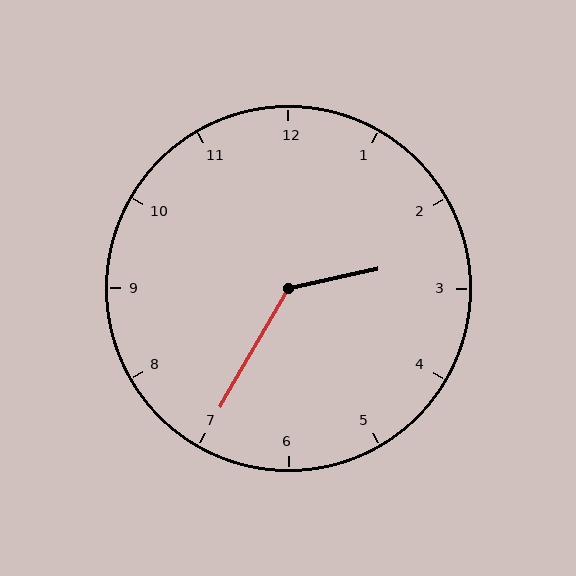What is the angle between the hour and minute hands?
Approximately 132 degrees.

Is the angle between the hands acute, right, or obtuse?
It is obtuse.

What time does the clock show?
2:35.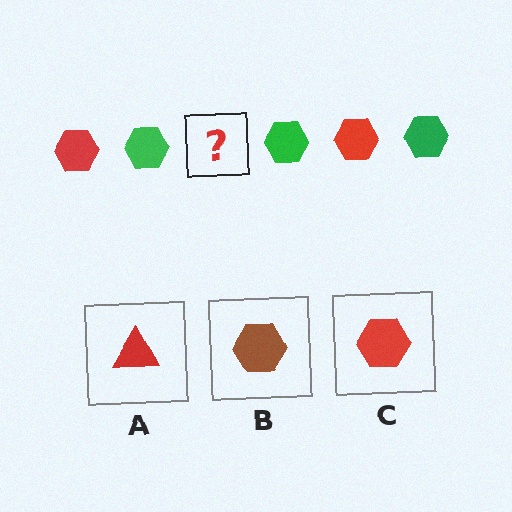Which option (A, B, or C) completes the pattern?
C.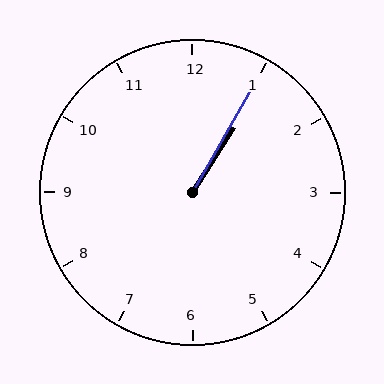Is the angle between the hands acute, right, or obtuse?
It is acute.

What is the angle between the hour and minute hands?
Approximately 2 degrees.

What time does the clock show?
1:05.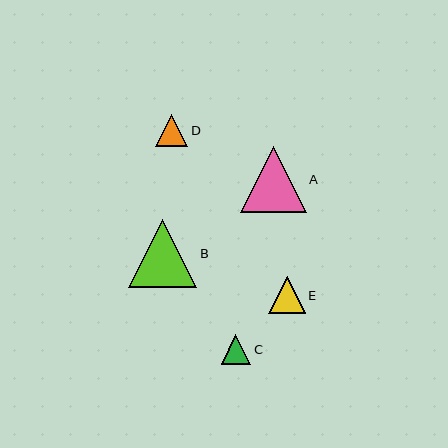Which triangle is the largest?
Triangle B is the largest with a size of approximately 68 pixels.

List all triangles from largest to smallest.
From largest to smallest: B, A, E, D, C.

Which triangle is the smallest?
Triangle C is the smallest with a size of approximately 30 pixels.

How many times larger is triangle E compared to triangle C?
Triangle E is approximately 1.2 times the size of triangle C.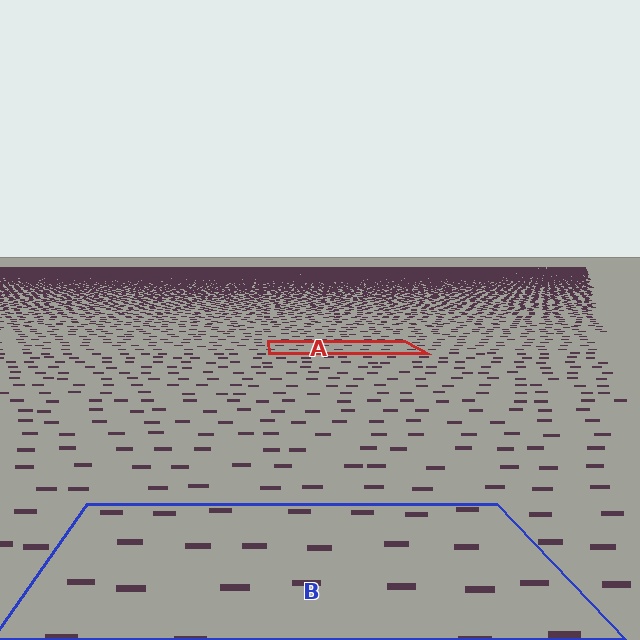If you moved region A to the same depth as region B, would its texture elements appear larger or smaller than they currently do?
They would appear larger. At a closer depth, the same texture elements are projected at a bigger on-screen size.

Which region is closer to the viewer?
Region B is closer. The texture elements there are larger and more spread out.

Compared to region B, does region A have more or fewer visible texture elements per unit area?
Region A has more texture elements per unit area — they are packed more densely because it is farther away.